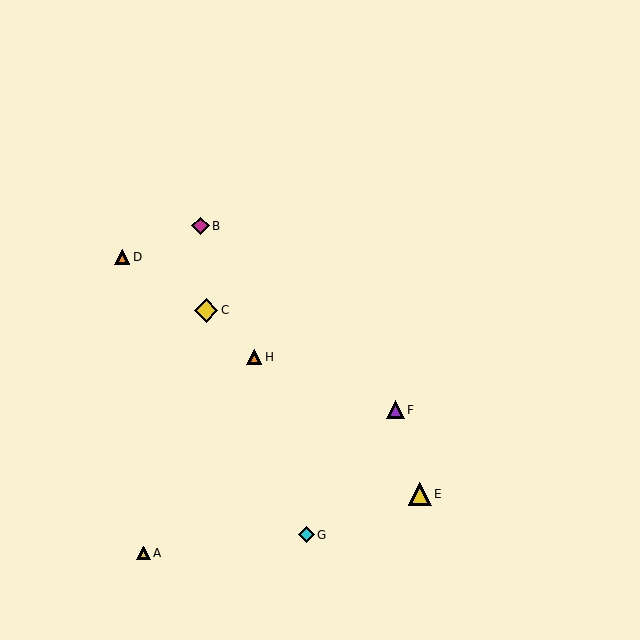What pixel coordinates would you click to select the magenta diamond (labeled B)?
Click at (201, 226) to select the magenta diamond B.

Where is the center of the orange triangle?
The center of the orange triangle is at (254, 357).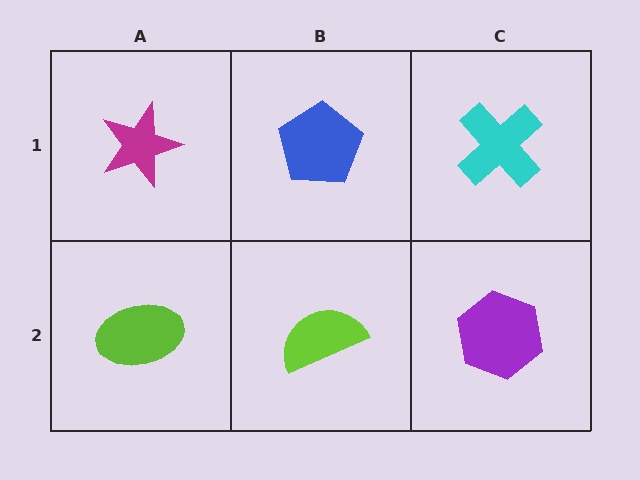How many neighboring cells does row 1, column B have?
3.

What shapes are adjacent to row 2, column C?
A cyan cross (row 1, column C), a lime semicircle (row 2, column B).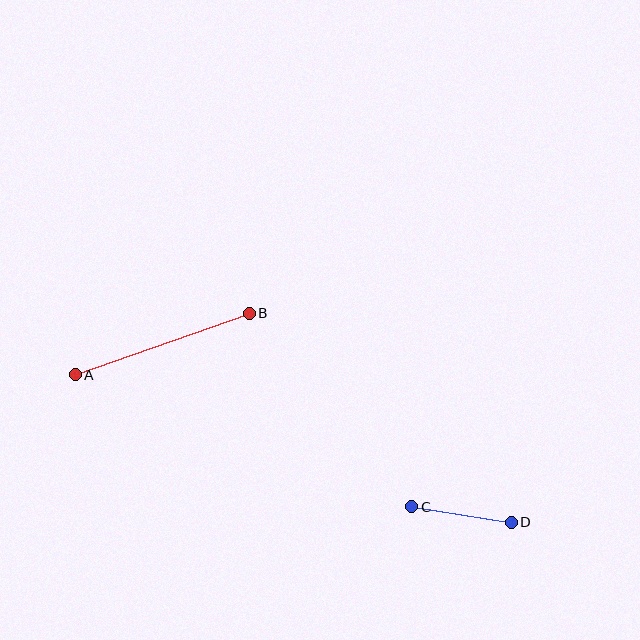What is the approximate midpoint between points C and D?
The midpoint is at approximately (461, 514) pixels.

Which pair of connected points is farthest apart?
Points A and B are farthest apart.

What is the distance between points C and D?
The distance is approximately 101 pixels.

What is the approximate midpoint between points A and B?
The midpoint is at approximately (162, 344) pixels.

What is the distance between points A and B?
The distance is approximately 185 pixels.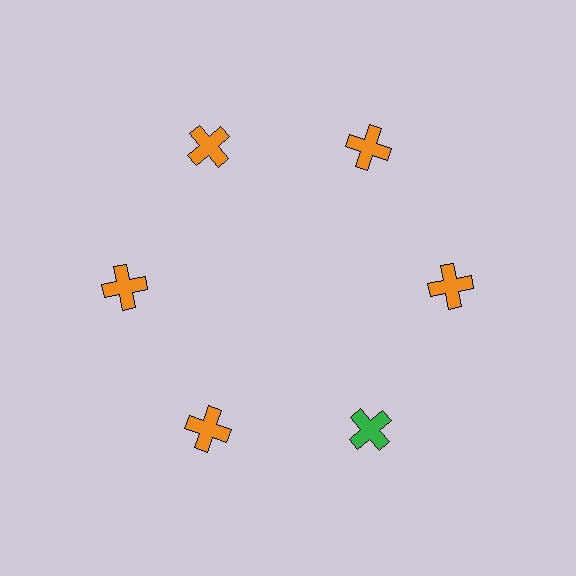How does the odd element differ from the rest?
It has a different color: green instead of orange.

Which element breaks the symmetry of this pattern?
The green cross at roughly the 5 o'clock position breaks the symmetry. All other shapes are orange crosses.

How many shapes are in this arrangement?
There are 6 shapes arranged in a ring pattern.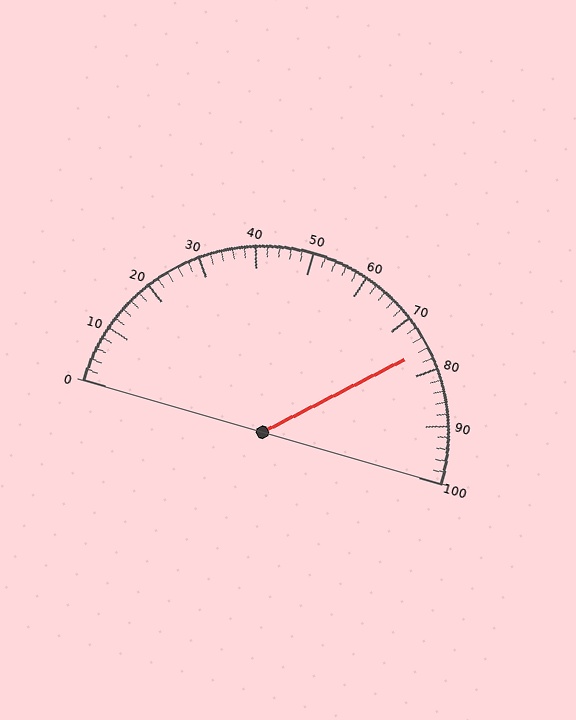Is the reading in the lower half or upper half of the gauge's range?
The reading is in the upper half of the range (0 to 100).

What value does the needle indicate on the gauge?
The needle indicates approximately 76.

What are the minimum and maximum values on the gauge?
The gauge ranges from 0 to 100.